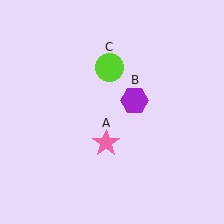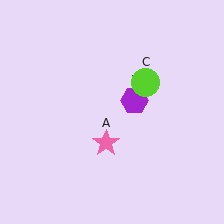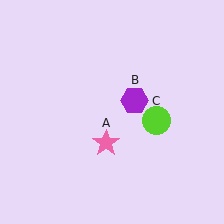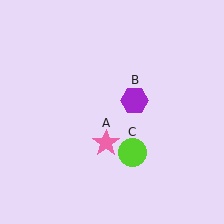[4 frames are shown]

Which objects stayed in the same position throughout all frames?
Pink star (object A) and purple hexagon (object B) remained stationary.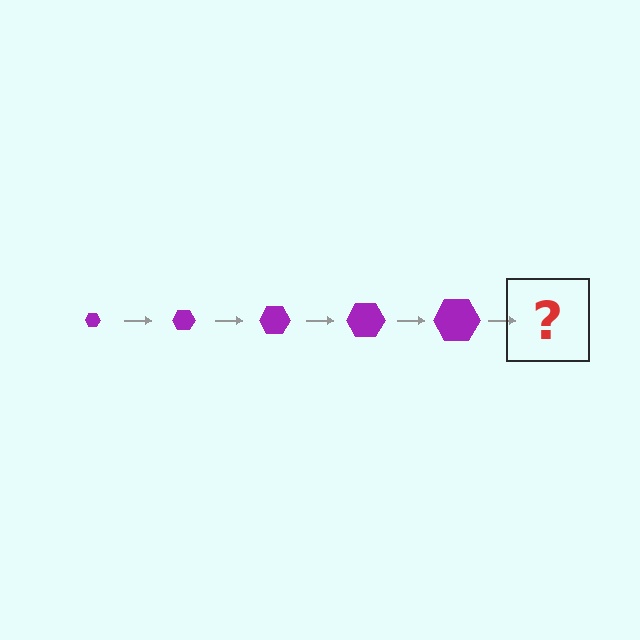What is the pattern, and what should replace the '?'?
The pattern is that the hexagon gets progressively larger each step. The '?' should be a purple hexagon, larger than the previous one.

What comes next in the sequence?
The next element should be a purple hexagon, larger than the previous one.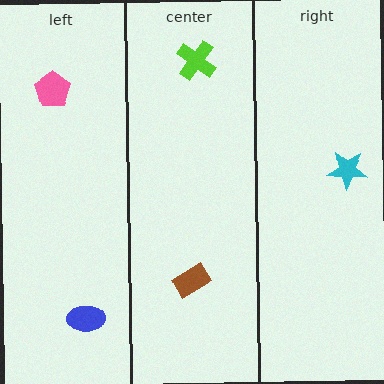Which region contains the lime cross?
The center region.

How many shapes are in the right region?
1.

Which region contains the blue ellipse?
The left region.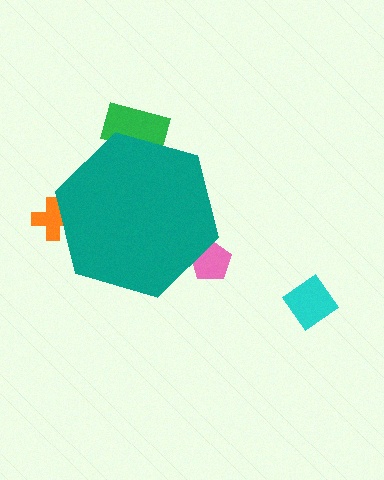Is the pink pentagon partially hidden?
Yes, the pink pentagon is partially hidden behind the teal hexagon.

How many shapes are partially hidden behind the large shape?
3 shapes are partially hidden.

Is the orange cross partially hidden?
Yes, the orange cross is partially hidden behind the teal hexagon.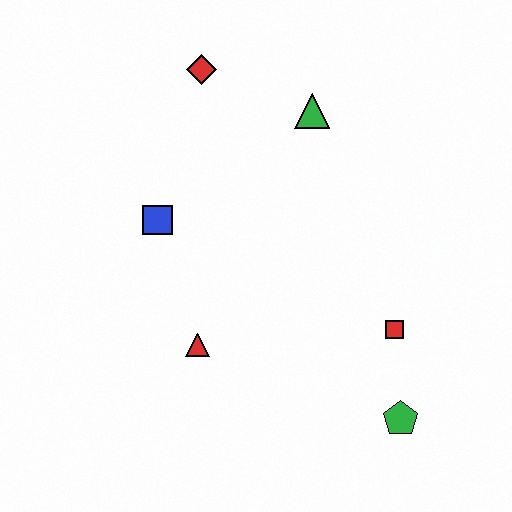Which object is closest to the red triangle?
The blue square is closest to the red triangle.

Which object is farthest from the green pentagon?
The red diamond is farthest from the green pentagon.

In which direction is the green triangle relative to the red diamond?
The green triangle is to the right of the red diamond.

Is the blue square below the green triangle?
Yes